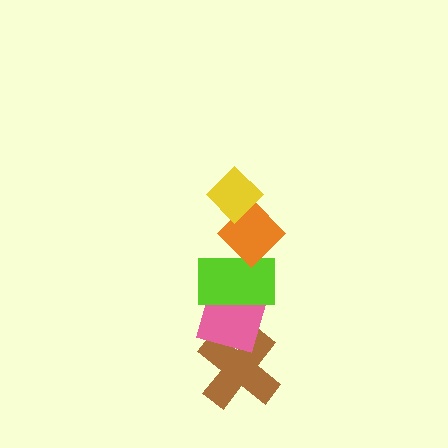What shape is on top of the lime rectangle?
The orange diamond is on top of the lime rectangle.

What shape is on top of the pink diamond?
The lime rectangle is on top of the pink diamond.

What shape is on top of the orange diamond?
The yellow diamond is on top of the orange diamond.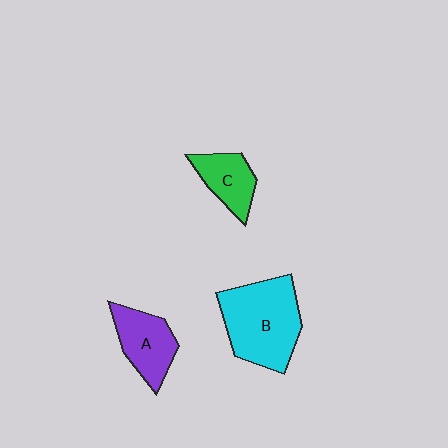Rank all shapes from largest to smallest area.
From largest to smallest: B (cyan), A (purple), C (green).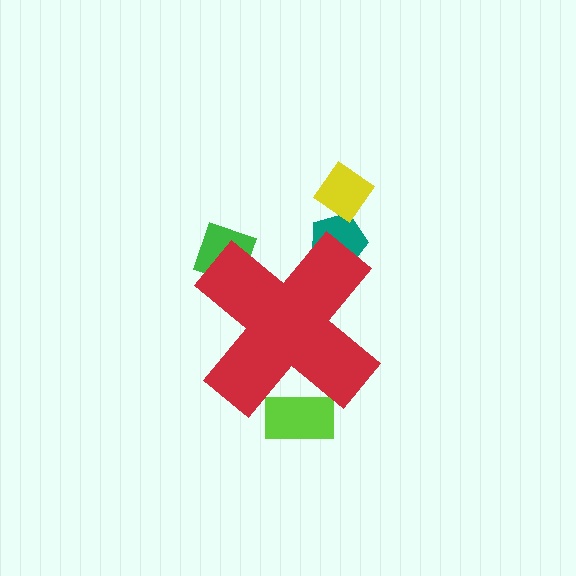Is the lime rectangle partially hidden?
Yes, the lime rectangle is partially hidden behind the red cross.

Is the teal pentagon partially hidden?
Yes, the teal pentagon is partially hidden behind the red cross.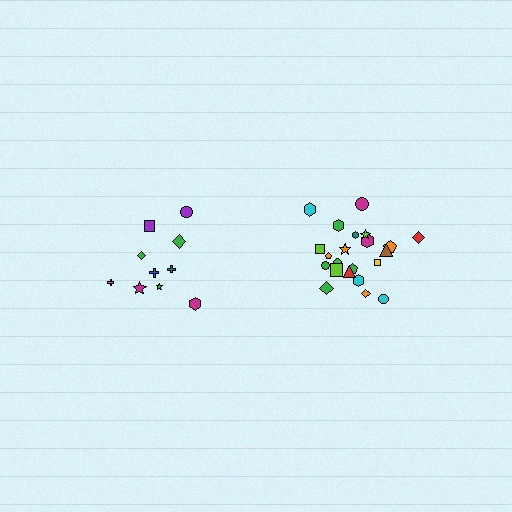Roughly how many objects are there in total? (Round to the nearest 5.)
Roughly 30 objects in total.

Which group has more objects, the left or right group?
The right group.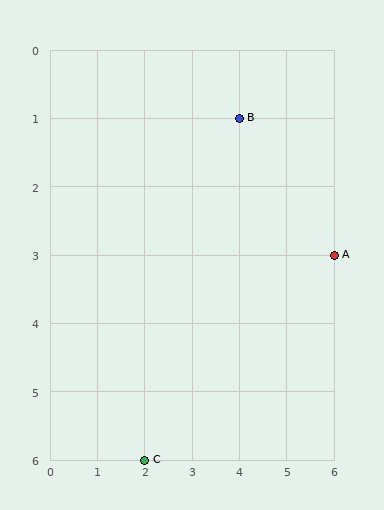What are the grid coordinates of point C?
Point C is at grid coordinates (2, 6).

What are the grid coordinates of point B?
Point B is at grid coordinates (4, 1).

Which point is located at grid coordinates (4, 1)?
Point B is at (4, 1).